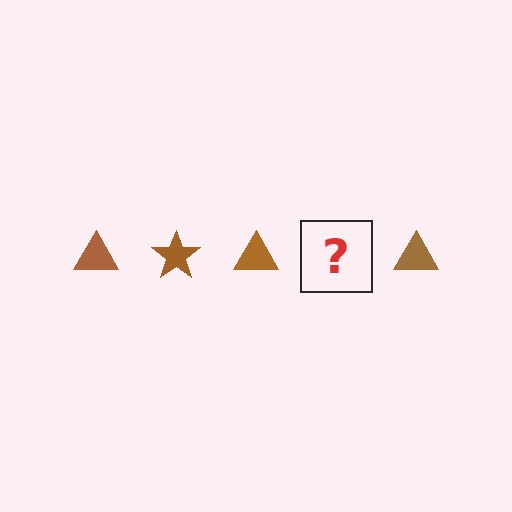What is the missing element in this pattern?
The missing element is a brown star.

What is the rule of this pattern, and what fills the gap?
The rule is that the pattern cycles through triangle, star shapes in brown. The gap should be filled with a brown star.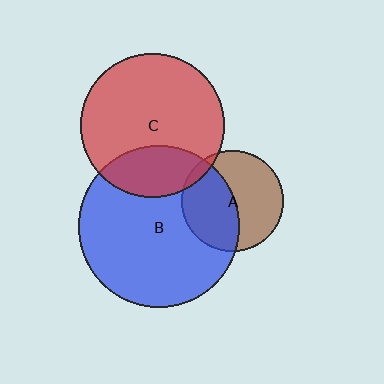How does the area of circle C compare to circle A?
Approximately 2.0 times.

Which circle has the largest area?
Circle B (blue).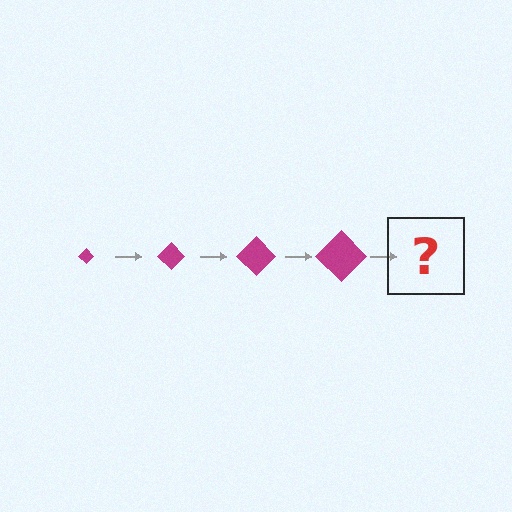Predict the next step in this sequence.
The next step is a magenta diamond, larger than the previous one.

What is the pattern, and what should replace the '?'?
The pattern is that the diamond gets progressively larger each step. The '?' should be a magenta diamond, larger than the previous one.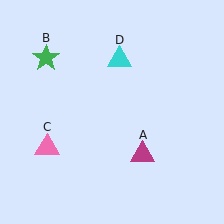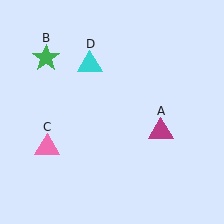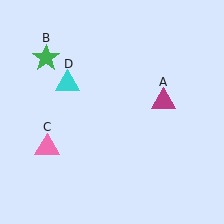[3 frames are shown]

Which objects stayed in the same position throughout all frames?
Green star (object B) and pink triangle (object C) remained stationary.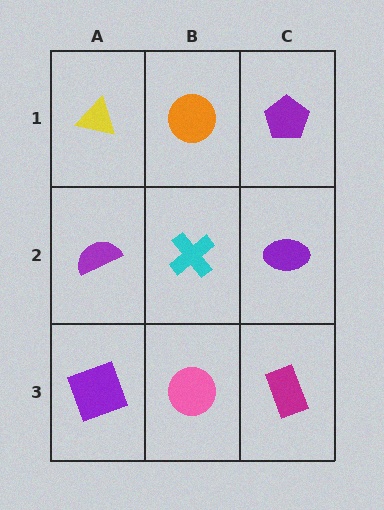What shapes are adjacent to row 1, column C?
A purple ellipse (row 2, column C), an orange circle (row 1, column B).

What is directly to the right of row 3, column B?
A magenta rectangle.